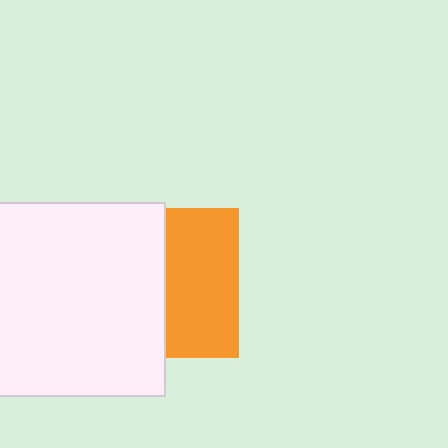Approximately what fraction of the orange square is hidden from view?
Roughly 51% of the orange square is hidden behind the white square.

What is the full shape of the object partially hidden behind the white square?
The partially hidden object is an orange square.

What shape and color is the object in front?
The object in front is a white square.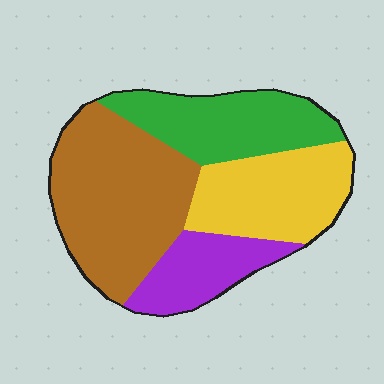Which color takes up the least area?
Purple, at roughly 15%.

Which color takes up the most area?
Brown, at roughly 40%.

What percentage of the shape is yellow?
Yellow takes up about one quarter (1/4) of the shape.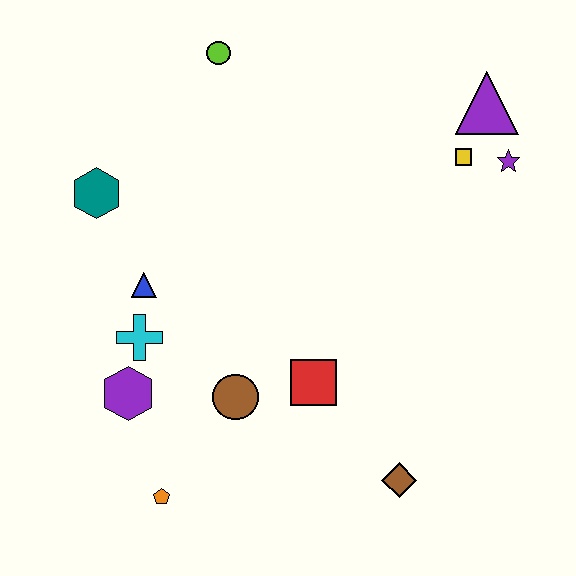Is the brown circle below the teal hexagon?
Yes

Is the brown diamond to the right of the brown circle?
Yes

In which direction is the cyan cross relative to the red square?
The cyan cross is to the left of the red square.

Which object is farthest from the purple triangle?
The orange pentagon is farthest from the purple triangle.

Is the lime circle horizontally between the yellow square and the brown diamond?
No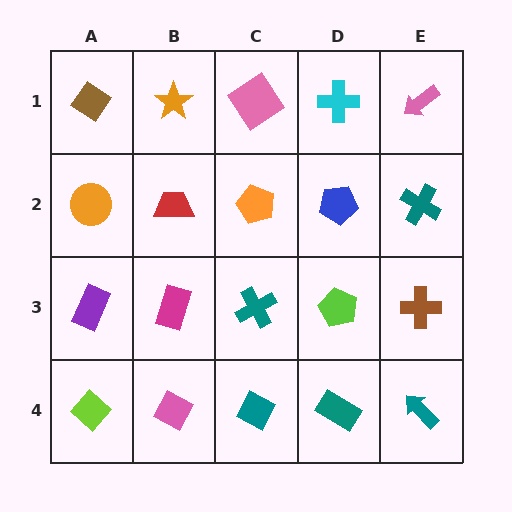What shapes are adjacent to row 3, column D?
A blue pentagon (row 2, column D), a teal rectangle (row 4, column D), a teal cross (row 3, column C), a brown cross (row 3, column E).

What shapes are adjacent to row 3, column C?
An orange pentagon (row 2, column C), a teal diamond (row 4, column C), a magenta rectangle (row 3, column B), a lime pentagon (row 3, column D).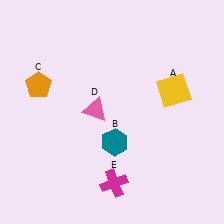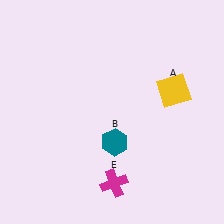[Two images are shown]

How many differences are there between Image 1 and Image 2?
There are 2 differences between the two images.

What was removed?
The orange pentagon (C), the pink triangle (D) were removed in Image 2.